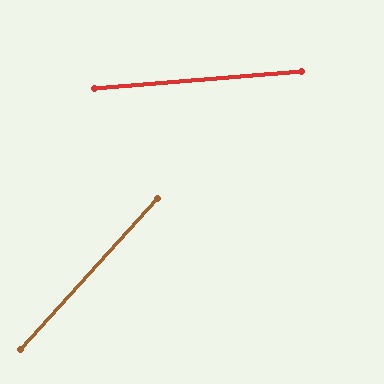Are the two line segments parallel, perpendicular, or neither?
Neither parallel nor perpendicular — they differ by about 43°.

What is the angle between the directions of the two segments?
Approximately 43 degrees.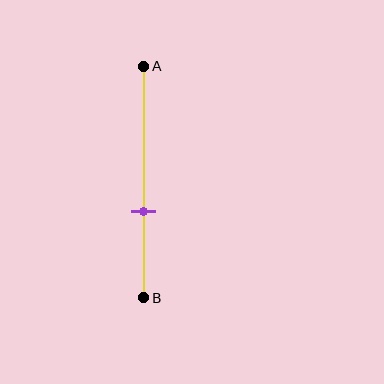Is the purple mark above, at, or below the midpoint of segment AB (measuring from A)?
The purple mark is below the midpoint of segment AB.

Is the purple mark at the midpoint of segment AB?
No, the mark is at about 65% from A, not at the 50% midpoint.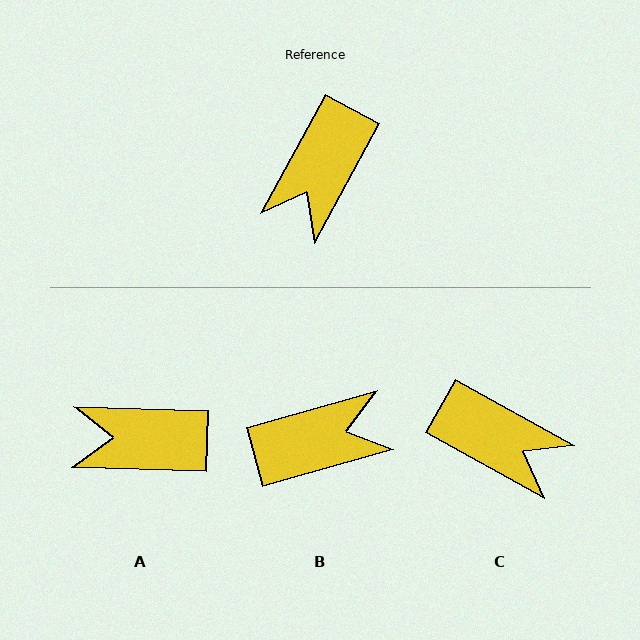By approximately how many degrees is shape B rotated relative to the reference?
Approximately 135 degrees counter-clockwise.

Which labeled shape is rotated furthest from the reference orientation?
B, about 135 degrees away.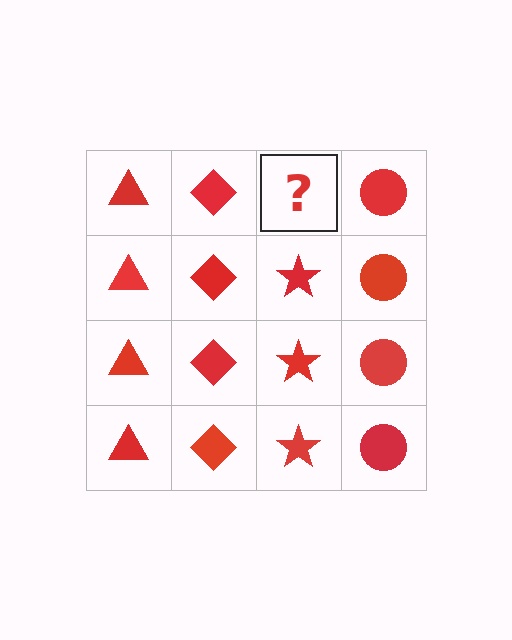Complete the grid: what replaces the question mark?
The question mark should be replaced with a red star.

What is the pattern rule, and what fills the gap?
The rule is that each column has a consistent shape. The gap should be filled with a red star.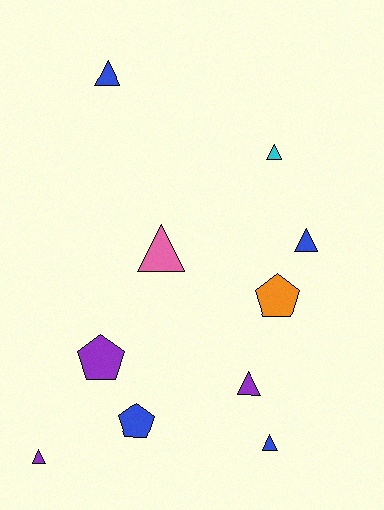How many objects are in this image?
There are 10 objects.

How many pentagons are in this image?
There are 3 pentagons.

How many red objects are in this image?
There are no red objects.